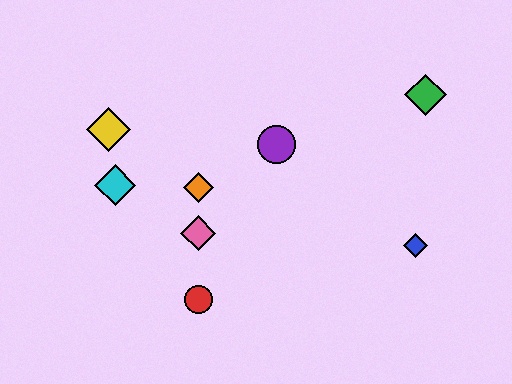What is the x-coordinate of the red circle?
The red circle is at x≈198.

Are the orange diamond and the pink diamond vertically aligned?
Yes, both are at x≈198.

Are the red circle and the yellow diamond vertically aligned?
No, the red circle is at x≈198 and the yellow diamond is at x≈108.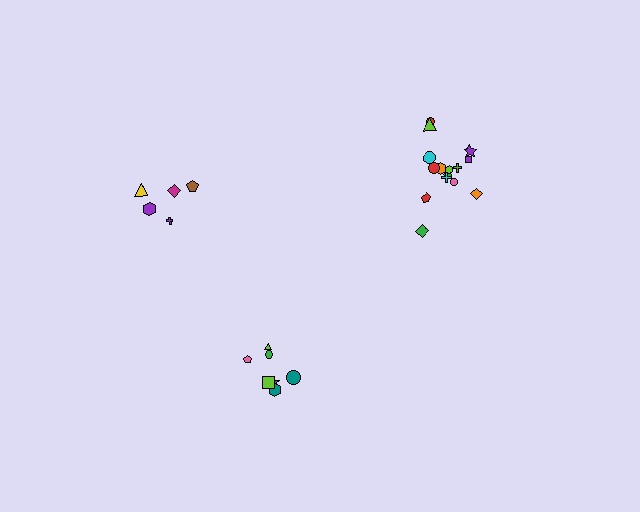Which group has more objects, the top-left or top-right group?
The top-right group.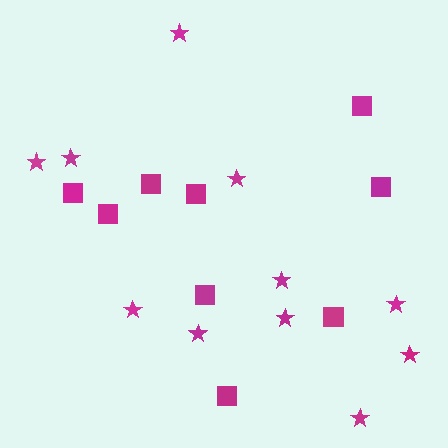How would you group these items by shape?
There are 2 groups: one group of squares (9) and one group of stars (11).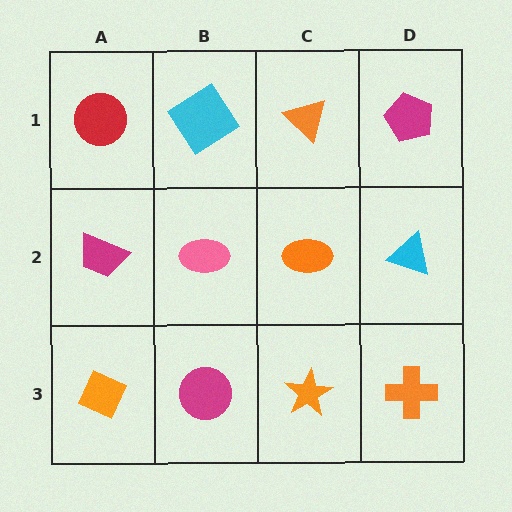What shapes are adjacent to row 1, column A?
A magenta trapezoid (row 2, column A), a cyan diamond (row 1, column B).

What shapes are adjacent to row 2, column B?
A cyan diamond (row 1, column B), a magenta circle (row 3, column B), a magenta trapezoid (row 2, column A), an orange ellipse (row 2, column C).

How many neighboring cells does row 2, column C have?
4.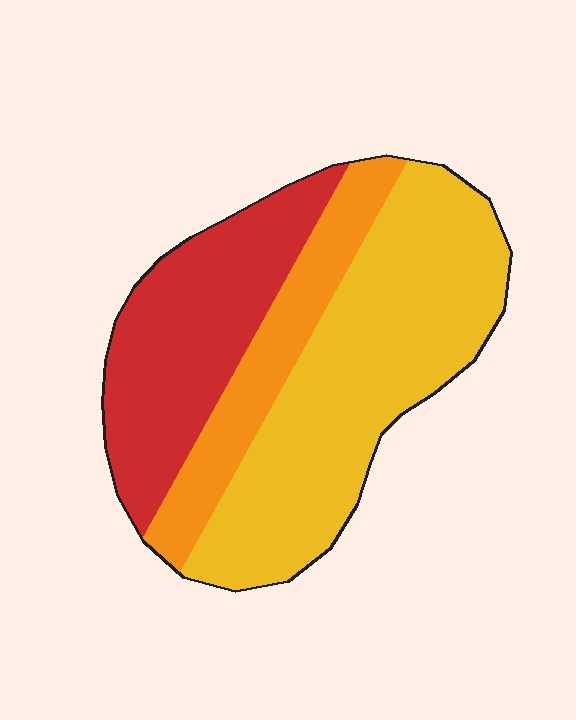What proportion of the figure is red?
Red covers around 30% of the figure.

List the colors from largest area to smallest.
From largest to smallest: yellow, red, orange.